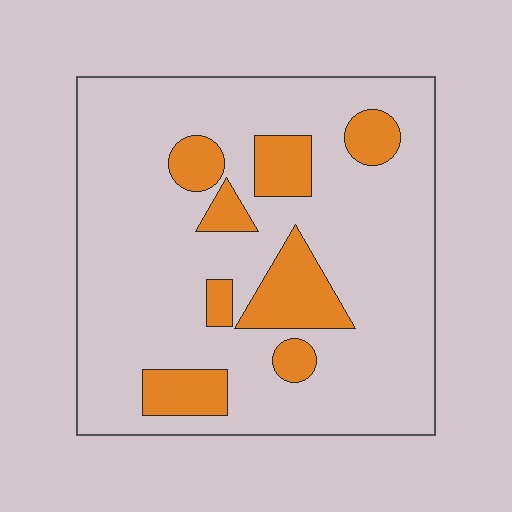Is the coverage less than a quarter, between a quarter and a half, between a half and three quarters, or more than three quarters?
Less than a quarter.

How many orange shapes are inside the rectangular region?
8.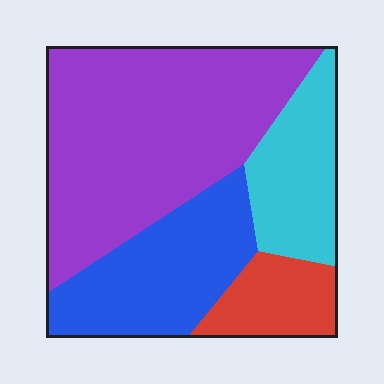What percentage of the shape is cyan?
Cyan covers about 15% of the shape.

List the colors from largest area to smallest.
From largest to smallest: purple, blue, cyan, red.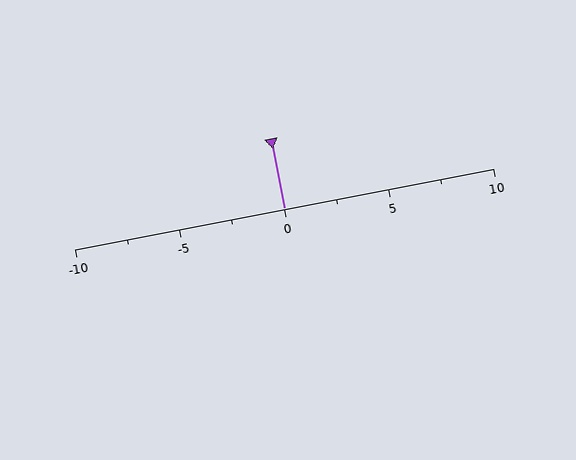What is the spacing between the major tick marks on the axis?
The major ticks are spaced 5 apart.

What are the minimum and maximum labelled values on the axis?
The axis runs from -10 to 10.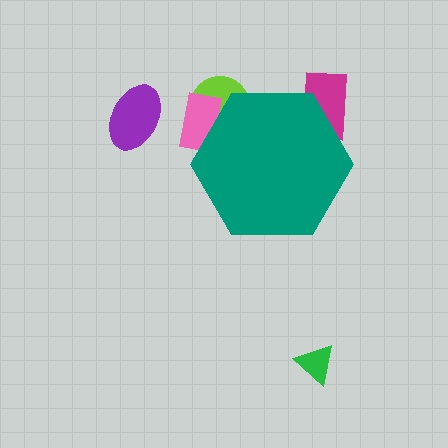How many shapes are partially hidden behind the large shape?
3 shapes are partially hidden.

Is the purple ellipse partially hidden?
No, the purple ellipse is fully visible.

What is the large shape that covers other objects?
A teal hexagon.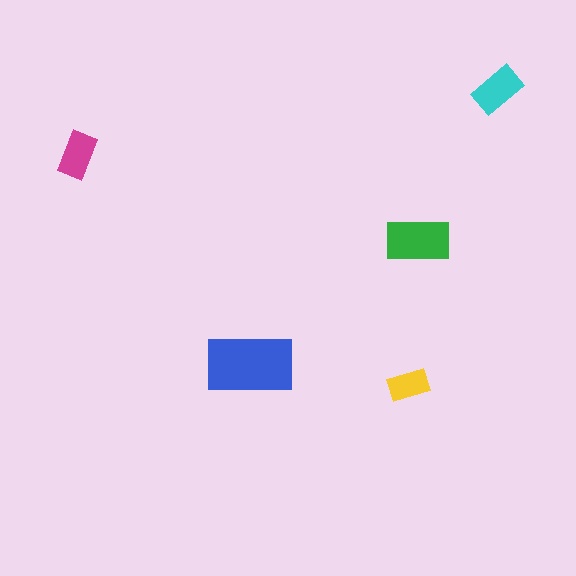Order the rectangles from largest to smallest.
the blue one, the green one, the cyan one, the magenta one, the yellow one.